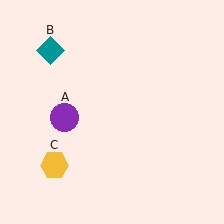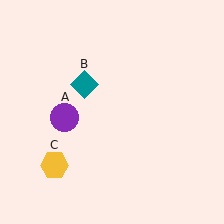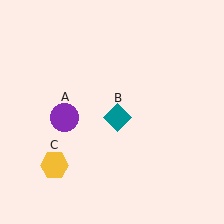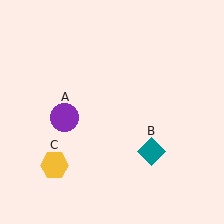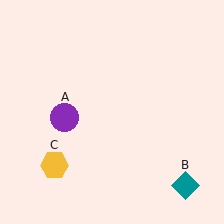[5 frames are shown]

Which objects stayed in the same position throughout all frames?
Purple circle (object A) and yellow hexagon (object C) remained stationary.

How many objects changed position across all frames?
1 object changed position: teal diamond (object B).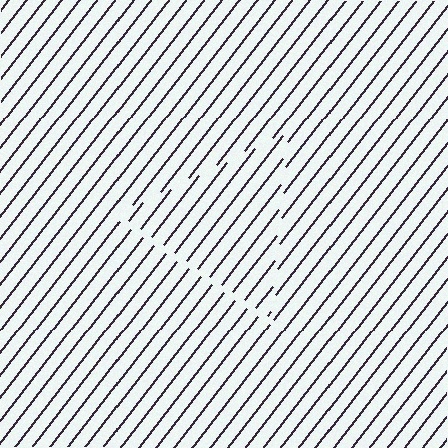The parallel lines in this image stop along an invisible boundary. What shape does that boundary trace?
An illusory triangle. The interior of the shape contains the same grating, shifted by half a period — the contour is defined by the phase discontinuity where line-ends from the inner and outer gratings abut.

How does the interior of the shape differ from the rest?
The interior of the shape contains the same grating, shifted by half a period — the contour is defined by the phase discontinuity where line-ends from the inner and outer gratings abut.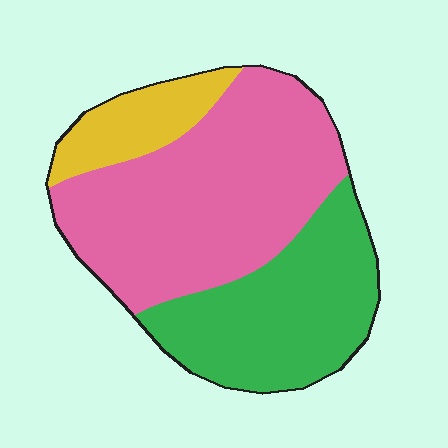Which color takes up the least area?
Yellow, at roughly 15%.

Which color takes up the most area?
Pink, at roughly 55%.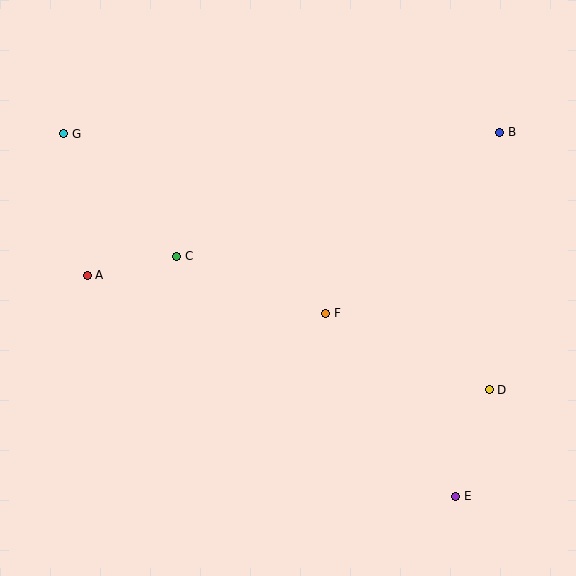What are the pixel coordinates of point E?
Point E is at (456, 496).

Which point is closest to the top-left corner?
Point G is closest to the top-left corner.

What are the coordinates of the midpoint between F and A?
The midpoint between F and A is at (206, 294).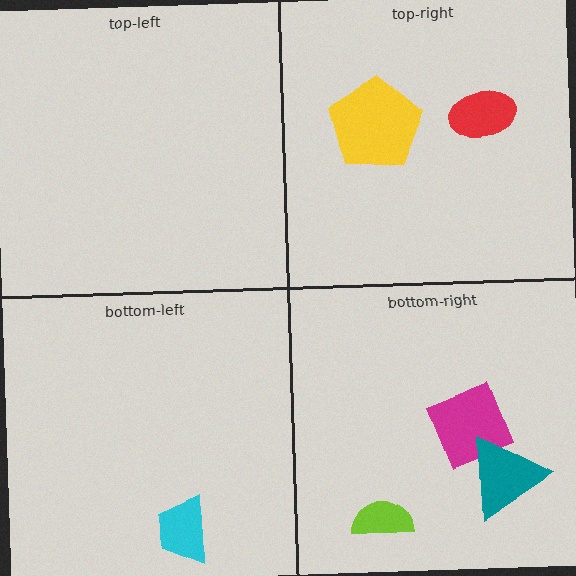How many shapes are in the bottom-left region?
1.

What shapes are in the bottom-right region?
The magenta square, the lime semicircle, the teal triangle.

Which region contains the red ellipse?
The top-right region.